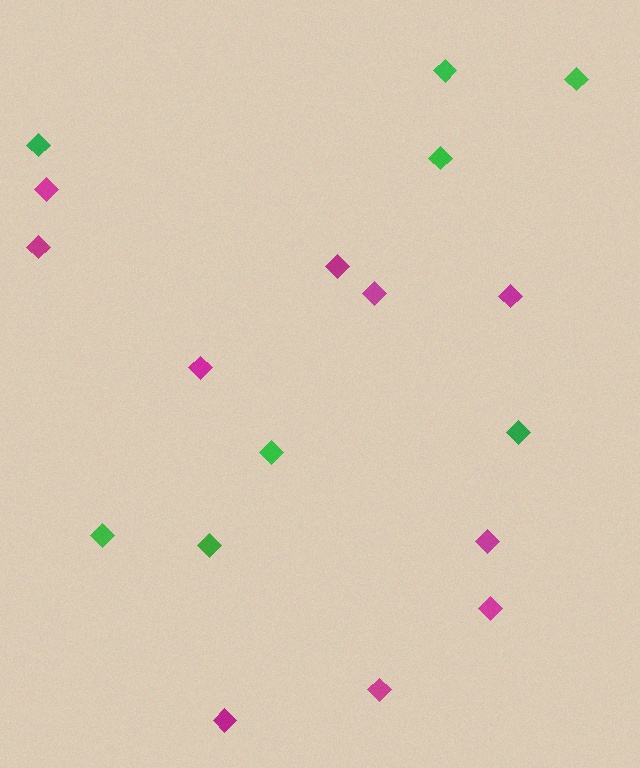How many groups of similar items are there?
There are 2 groups: one group of magenta diamonds (10) and one group of green diamonds (8).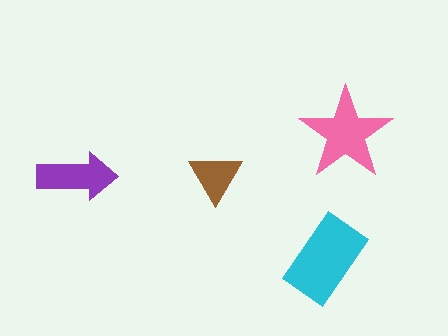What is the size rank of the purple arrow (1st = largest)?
3rd.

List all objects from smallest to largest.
The brown triangle, the purple arrow, the pink star, the cyan rectangle.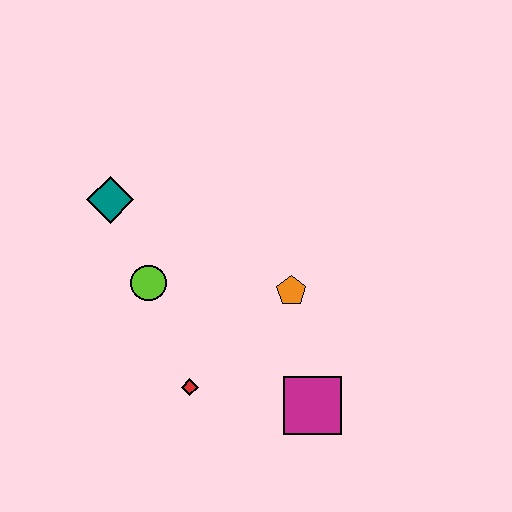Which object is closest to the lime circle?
The teal diamond is closest to the lime circle.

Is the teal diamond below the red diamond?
No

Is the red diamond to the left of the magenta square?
Yes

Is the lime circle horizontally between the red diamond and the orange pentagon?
No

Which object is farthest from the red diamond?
The teal diamond is farthest from the red diamond.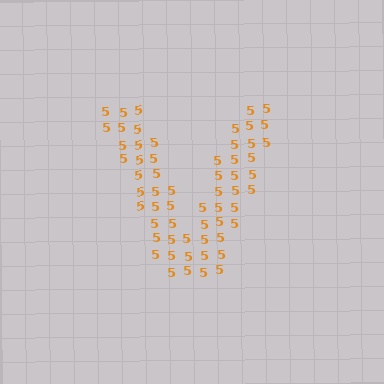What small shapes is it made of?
It is made of small digit 5's.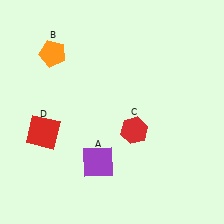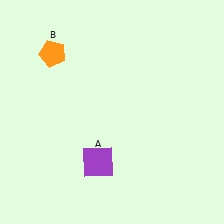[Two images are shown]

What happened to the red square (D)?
The red square (D) was removed in Image 2. It was in the bottom-left area of Image 1.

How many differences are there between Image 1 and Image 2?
There are 2 differences between the two images.